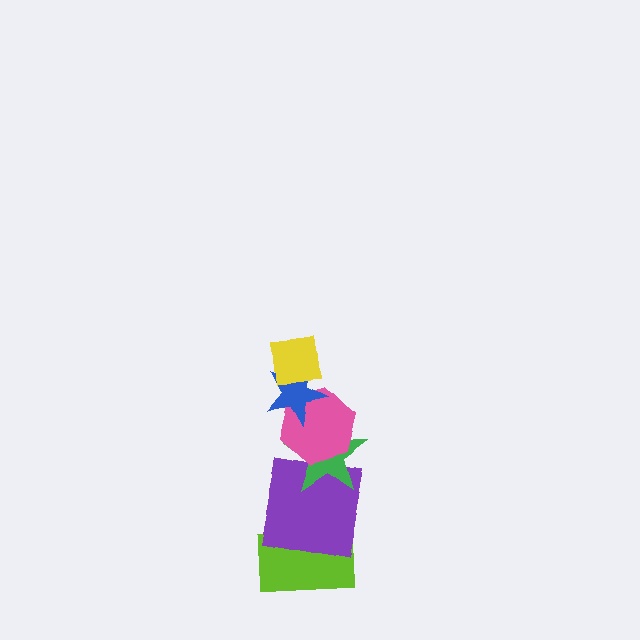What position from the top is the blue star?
The blue star is 2nd from the top.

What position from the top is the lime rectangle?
The lime rectangle is 6th from the top.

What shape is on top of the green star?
The pink hexagon is on top of the green star.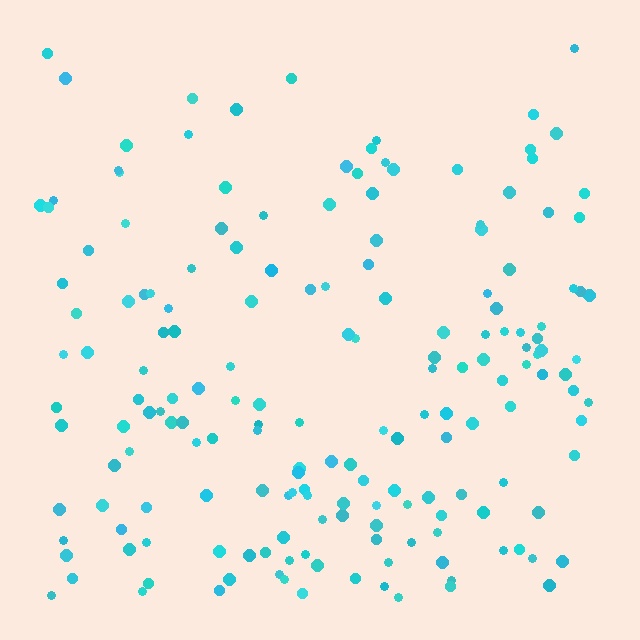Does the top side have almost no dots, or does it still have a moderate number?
Still a moderate number, just noticeably fewer than the bottom.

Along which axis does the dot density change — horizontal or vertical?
Vertical.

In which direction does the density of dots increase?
From top to bottom, with the bottom side densest.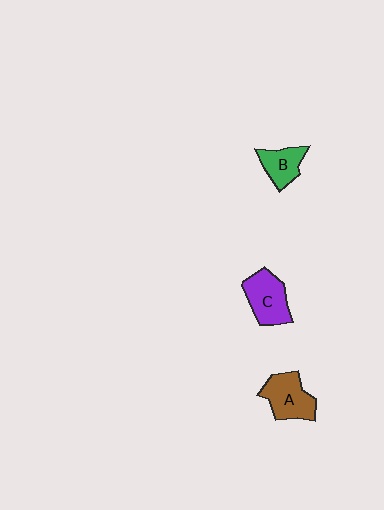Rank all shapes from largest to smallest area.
From largest to smallest: C (purple), A (brown), B (green).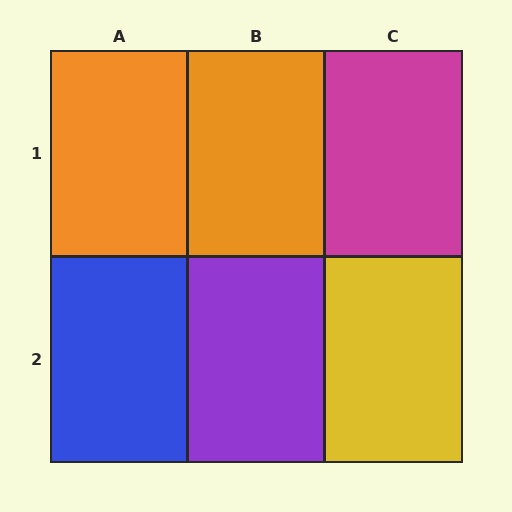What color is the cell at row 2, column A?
Blue.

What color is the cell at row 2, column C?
Yellow.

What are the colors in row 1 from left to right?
Orange, orange, magenta.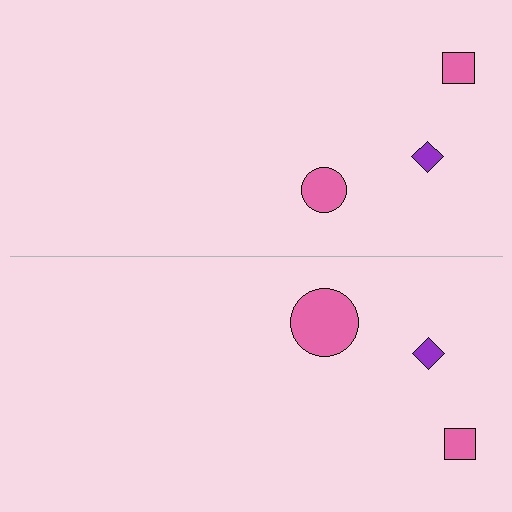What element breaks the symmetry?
The pink circle on the bottom side has a different size than its mirror counterpart.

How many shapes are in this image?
There are 6 shapes in this image.